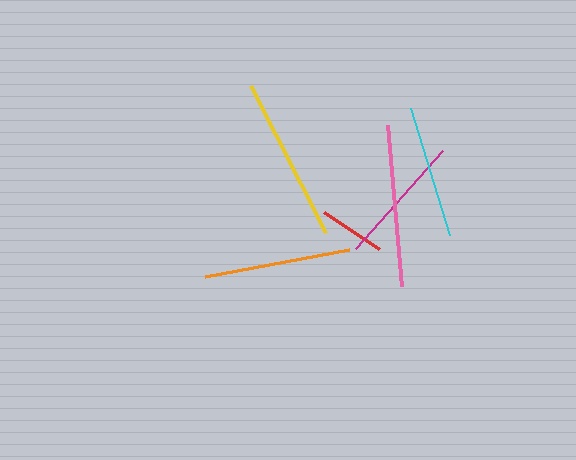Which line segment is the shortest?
The red line is the shortest at approximately 66 pixels.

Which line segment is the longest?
The yellow line is the longest at approximately 165 pixels.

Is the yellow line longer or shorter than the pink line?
The yellow line is longer than the pink line.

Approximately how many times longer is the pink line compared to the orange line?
The pink line is approximately 1.1 times the length of the orange line.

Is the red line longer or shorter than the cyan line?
The cyan line is longer than the red line.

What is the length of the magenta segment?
The magenta segment is approximately 131 pixels long.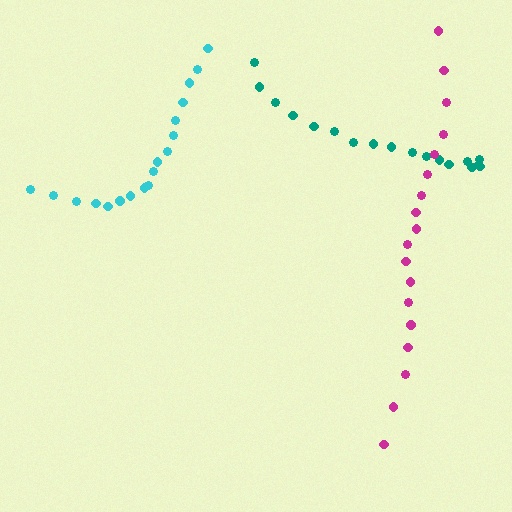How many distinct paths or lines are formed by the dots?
There are 3 distinct paths.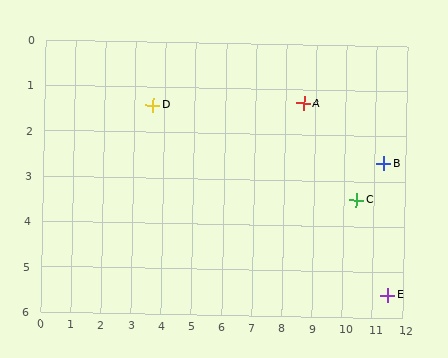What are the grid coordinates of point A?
Point A is at approximately (8.6, 1.3).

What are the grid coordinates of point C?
Point C is at approximately (10.4, 3.4).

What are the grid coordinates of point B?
Point B is at approximately (11.3, 2.6).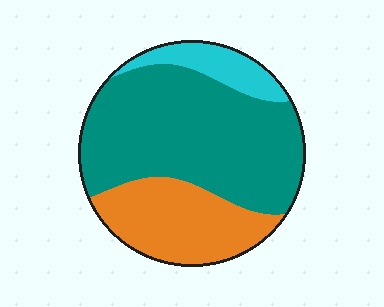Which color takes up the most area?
Teal, at roughly 60%.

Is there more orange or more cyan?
Orange.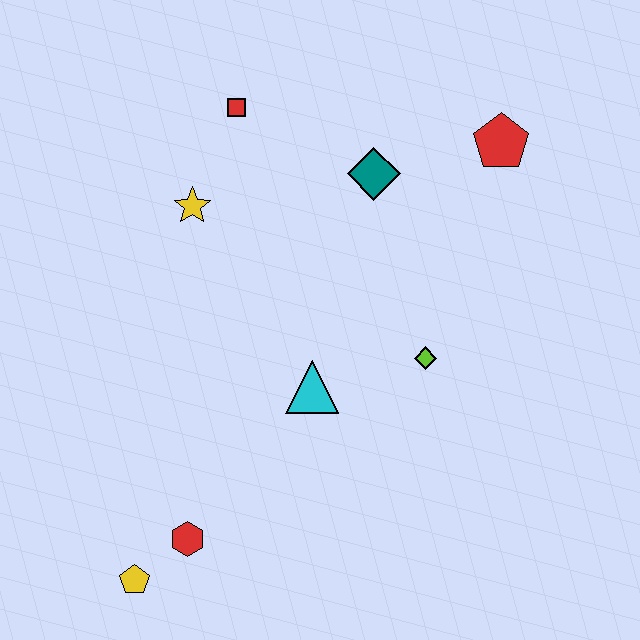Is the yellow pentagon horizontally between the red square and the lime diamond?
No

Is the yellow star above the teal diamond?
No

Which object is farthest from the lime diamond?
The yellow pentagon is farthest from the lime diamond.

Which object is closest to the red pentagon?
The teal diamond is closest to the red pentagon.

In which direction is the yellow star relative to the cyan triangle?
The yellow star is above the cyan triangle.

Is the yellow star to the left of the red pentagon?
Yes